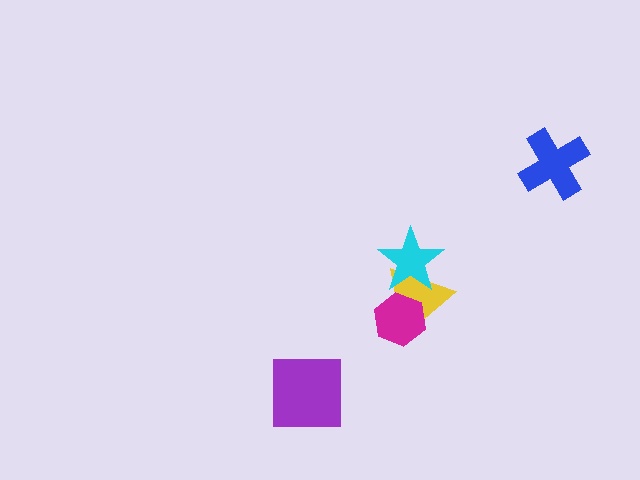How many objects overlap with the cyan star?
1 object overlaps with the cyan star.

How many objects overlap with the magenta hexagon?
1 object overlaps with the magenta hexagon.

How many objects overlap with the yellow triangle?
2 objects overlap with the yellow triangle.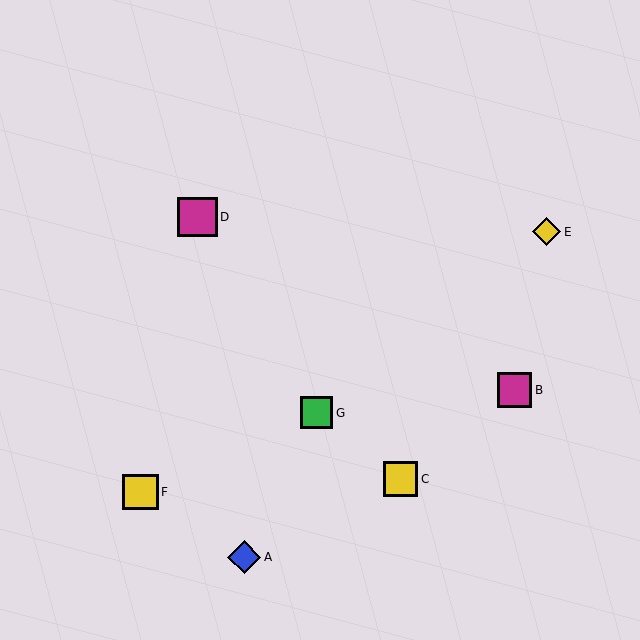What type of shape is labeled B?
Shape B is a magenta square.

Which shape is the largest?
The magenta square (labeled D) is the largest.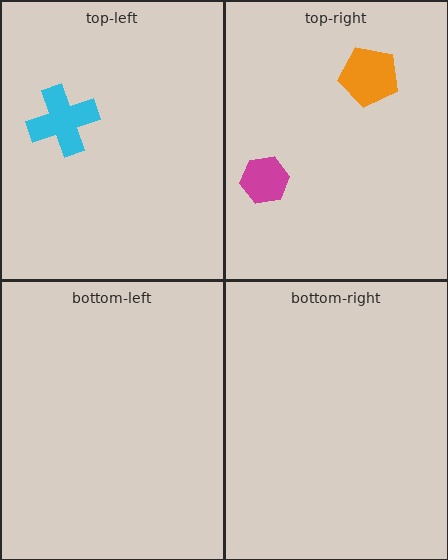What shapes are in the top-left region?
The cyan cross.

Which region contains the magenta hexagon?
The top-right region.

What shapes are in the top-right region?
The magenta hexagon, the orange pentagon.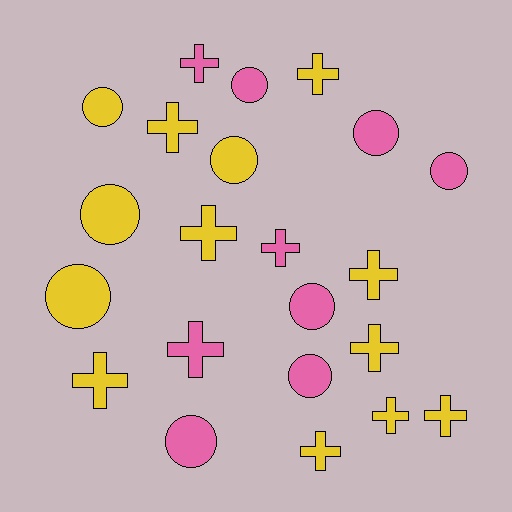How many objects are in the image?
There are 22 objects.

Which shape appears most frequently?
Cross, with 12 objects.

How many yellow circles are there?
There are 4 yellow circles.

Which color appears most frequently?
Yellow, with 13 objects.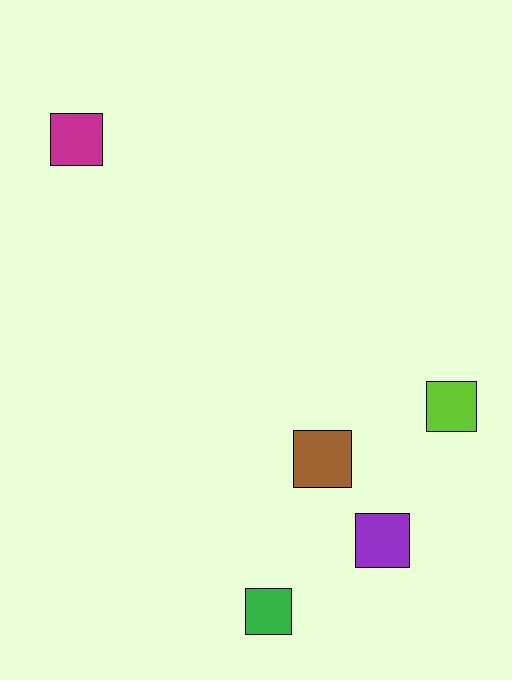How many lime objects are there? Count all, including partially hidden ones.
There is 1 lime object.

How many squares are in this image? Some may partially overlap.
There are 5 squares.